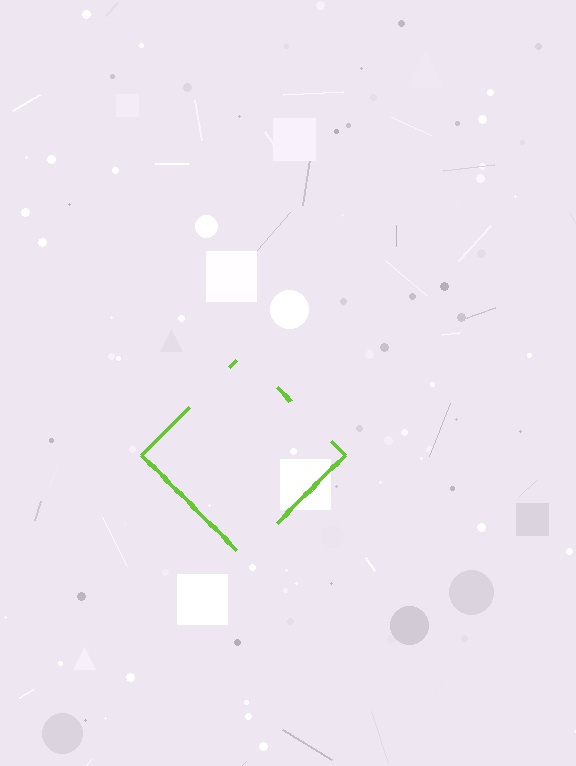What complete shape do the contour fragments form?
The contour fragments form a diamond.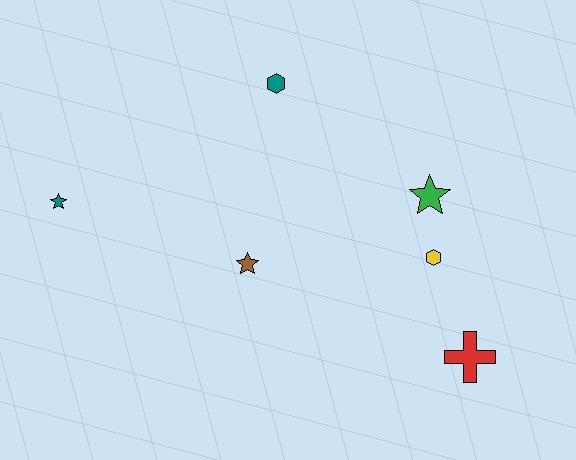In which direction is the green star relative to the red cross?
The green star is above the red cross.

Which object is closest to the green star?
The yellow hexagon is closest to the green star.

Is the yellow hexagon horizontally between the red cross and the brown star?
Yes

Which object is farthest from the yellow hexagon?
The teal star is farthest from the yellow hexagon.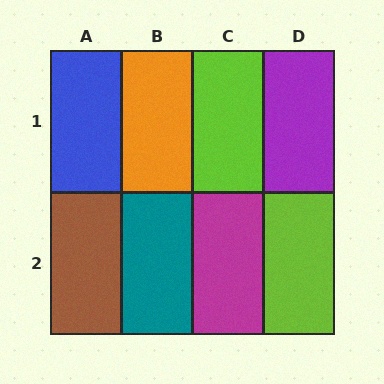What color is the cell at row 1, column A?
Blue.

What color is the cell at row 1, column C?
Lime.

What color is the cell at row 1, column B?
Orange.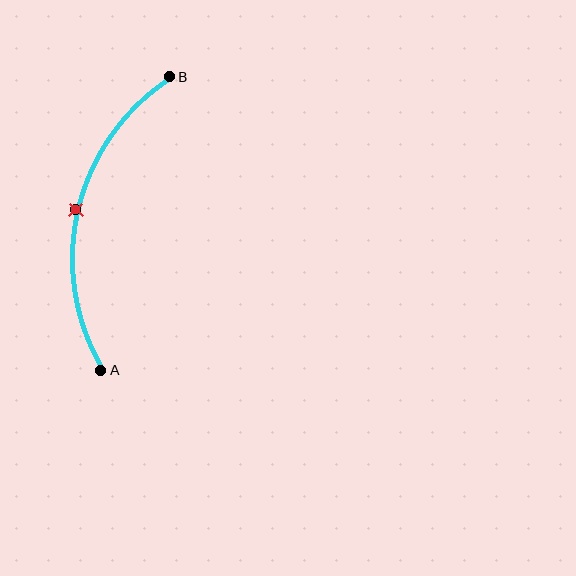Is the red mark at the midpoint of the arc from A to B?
Yes. The red mark lies on the arc at equal arc-length from both A and B — it is the arc midpoint.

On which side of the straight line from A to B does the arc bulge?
The arc bulges to the left of the straight line connecting A and B.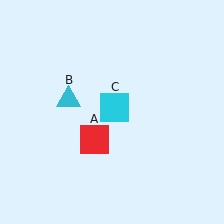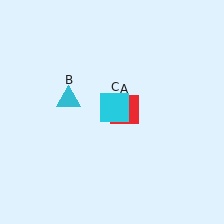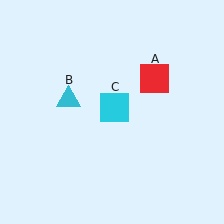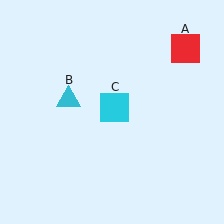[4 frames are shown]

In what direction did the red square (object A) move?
The red square (object A) moved up and to the right.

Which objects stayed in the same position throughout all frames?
Cyan triangle (object B) and cyan square (object C) remained stationary.